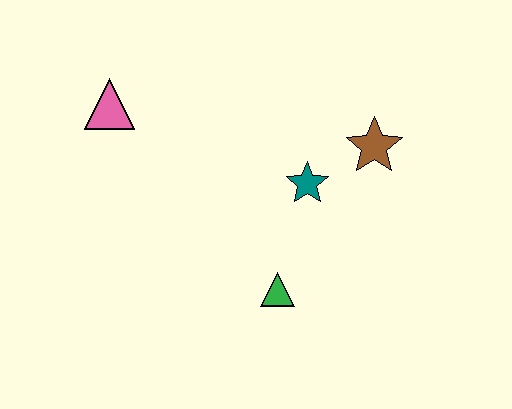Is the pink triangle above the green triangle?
Yes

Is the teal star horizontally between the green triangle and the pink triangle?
No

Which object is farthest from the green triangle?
The pink triangle is farthest from the green triangle.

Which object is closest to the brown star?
The teal star is closest to the brown star.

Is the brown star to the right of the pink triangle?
Yes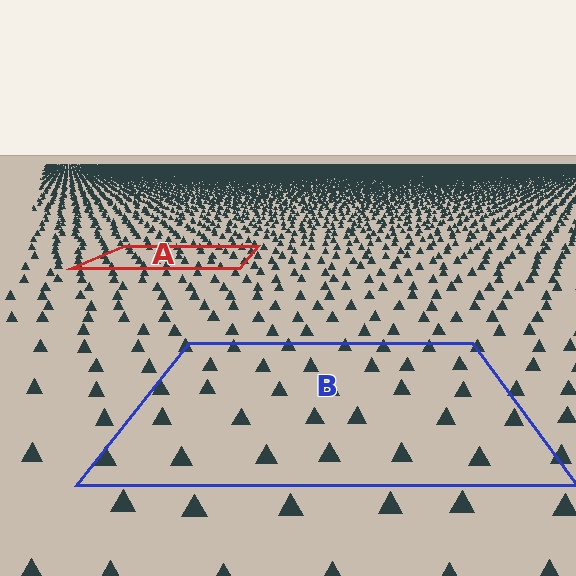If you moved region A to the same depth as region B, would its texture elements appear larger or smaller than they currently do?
They would appear larger. At a closer depth, the same texture elements are projected at a bigger on-screen size.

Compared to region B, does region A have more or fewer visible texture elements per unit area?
Region A has more texture elements per unit area — they are packed more densely because it is farther away.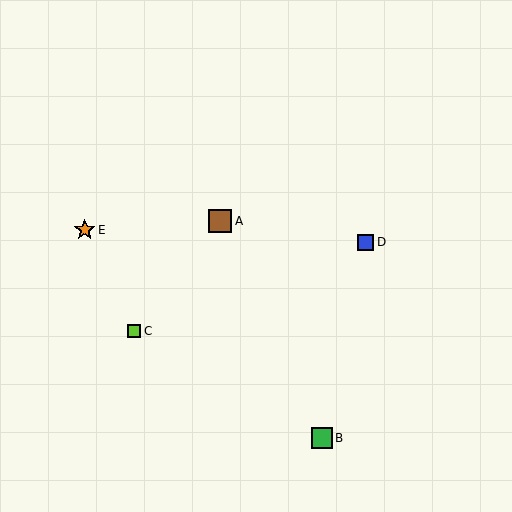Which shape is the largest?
The brown square (labeled A) is the largest.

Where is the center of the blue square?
The center of the blue square is at (366, 242).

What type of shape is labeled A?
Shape A is a brown square.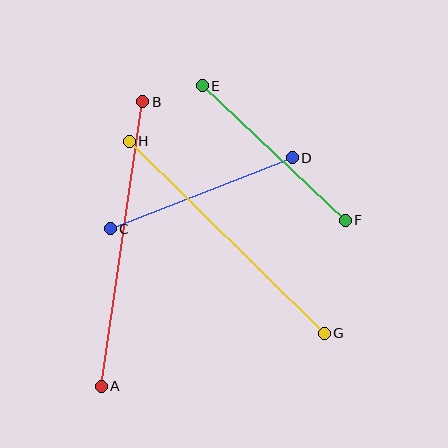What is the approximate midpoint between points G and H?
The midpoint is at approximately (227, 237) pixels.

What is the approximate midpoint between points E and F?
The midpoint is at approximately (274, 153) pixels.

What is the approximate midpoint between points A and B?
The midpoint is at approximately (122, 244) pixels.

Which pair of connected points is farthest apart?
Points A and B are farthest apart.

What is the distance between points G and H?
The distance is approximately 273 pixels.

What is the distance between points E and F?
The distance is approximately 196 pixels.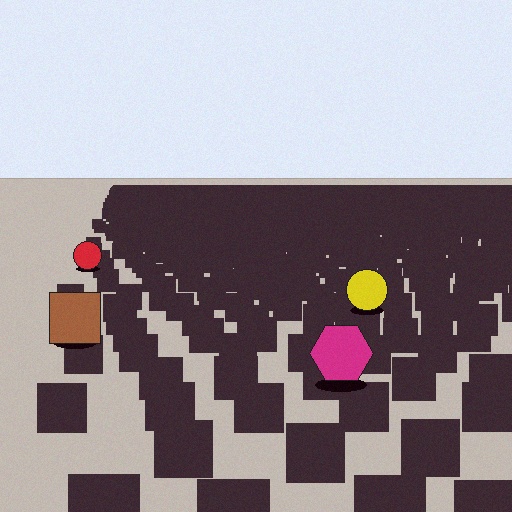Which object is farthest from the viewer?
The red circle is farthest from the viewer. It appears smaller and the ground texture around it is denser.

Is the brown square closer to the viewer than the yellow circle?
Yes. The brown square is closer — you can tell from the texture gradient: the ground texture is coarser near it.